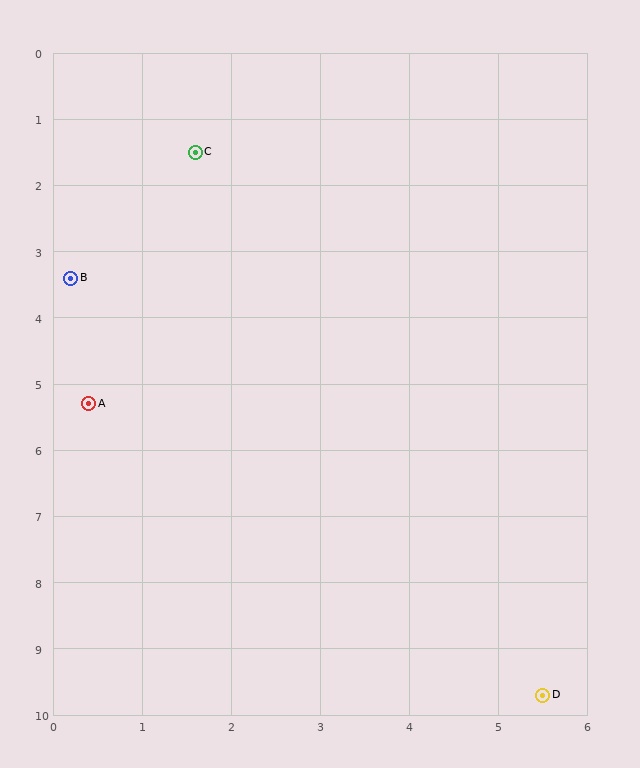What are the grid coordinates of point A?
Point A is at approximately (0.4, 5.3).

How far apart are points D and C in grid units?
Points D and C are about 9.1 grid units apart.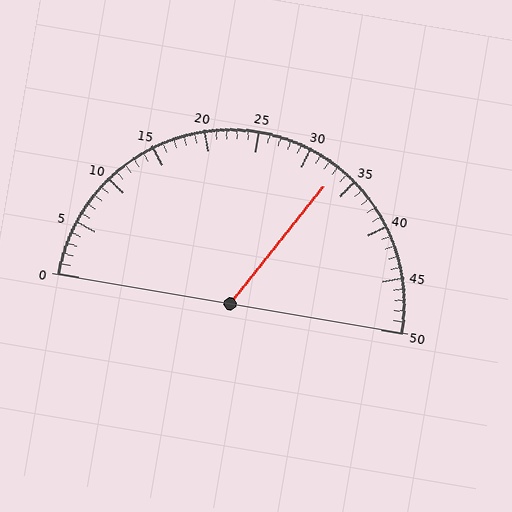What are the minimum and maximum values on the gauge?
The gauge ranges from 0 to 50.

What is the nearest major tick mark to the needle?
The nearest major tick mark is 35.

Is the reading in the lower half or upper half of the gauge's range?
The reading is in the upper half of the range (0 to 50).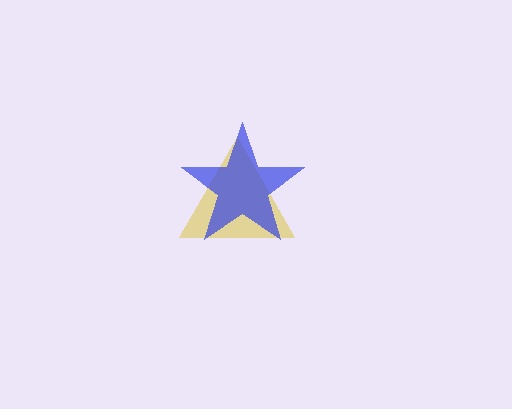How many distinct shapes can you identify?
There are 2 distinct shapes: a yellow triangle, a blue star.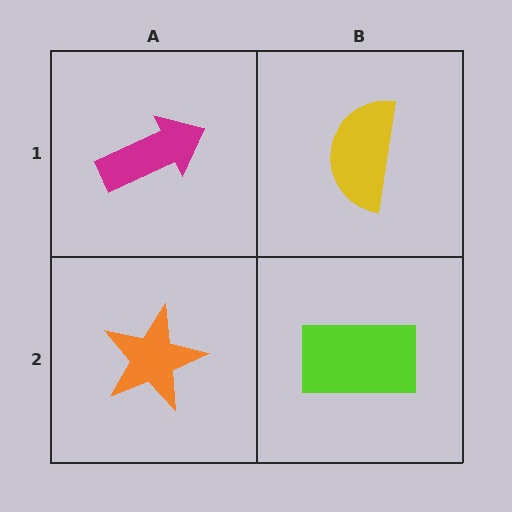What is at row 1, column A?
A magenta arrow.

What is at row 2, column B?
A lime rectangle.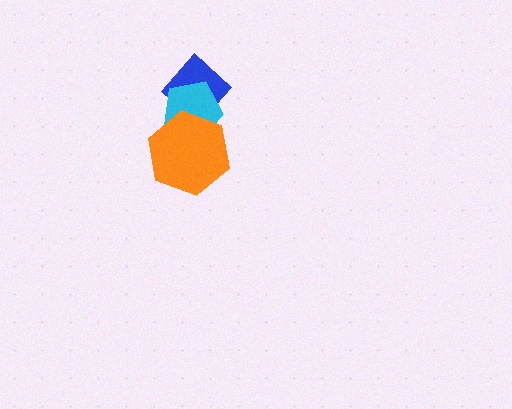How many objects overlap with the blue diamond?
2 objects overlap with the blue diamond.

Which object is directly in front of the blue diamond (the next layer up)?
The cyan pentagon is directly in front of the blue diamond.